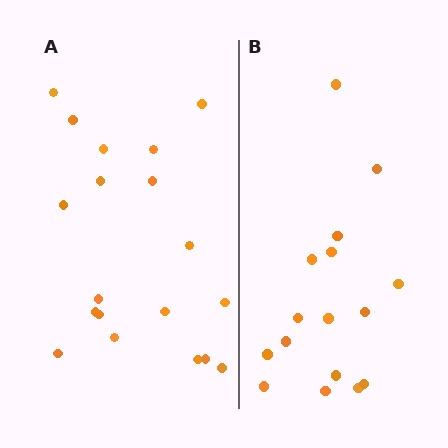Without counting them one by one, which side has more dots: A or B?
Region A (the left region) has more dots.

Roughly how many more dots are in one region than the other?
Region A has just a few more — roughly 2 or 3 more dots than region B.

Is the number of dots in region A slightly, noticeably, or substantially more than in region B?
Region A has only slightly more — the two regions are fairly close. The ratio is roughly 1.2 to 1.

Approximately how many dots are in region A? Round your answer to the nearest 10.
About 20 dots. (The exact count is 19, which rounds to 20.)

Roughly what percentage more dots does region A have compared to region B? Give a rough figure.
About 20% more.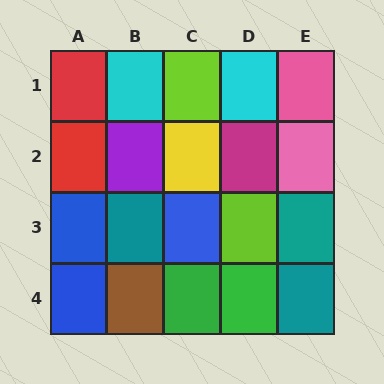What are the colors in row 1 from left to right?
Red, cyan, lime, cyan, pink.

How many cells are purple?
1 cell is purple.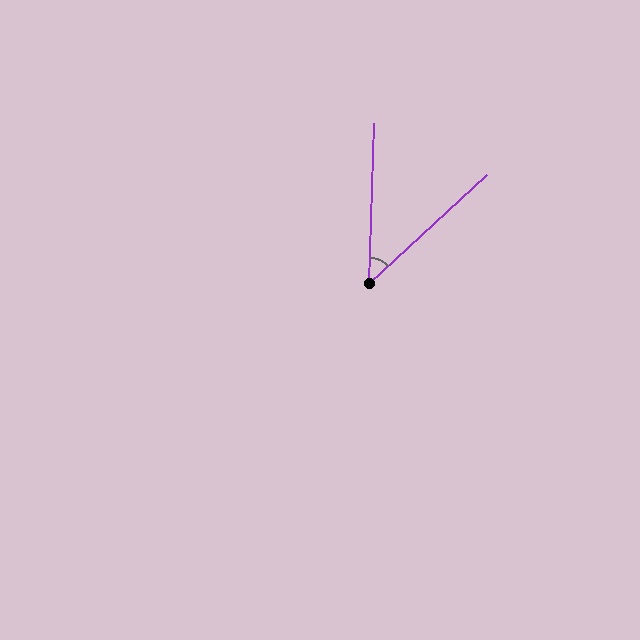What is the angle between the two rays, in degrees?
Approximately 45 degrees.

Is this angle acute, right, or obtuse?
It is acute.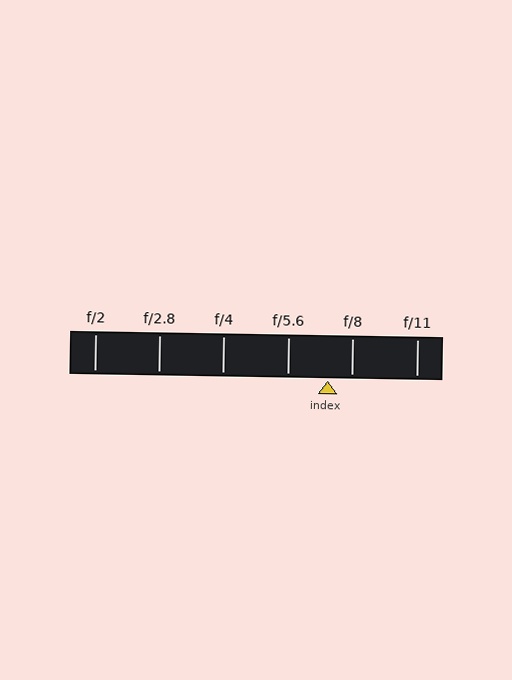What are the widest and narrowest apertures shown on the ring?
The widest aperture shown is f/2 and the narrowest is f/11.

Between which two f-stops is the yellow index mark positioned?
The index mark is between f/5.6 and f/8.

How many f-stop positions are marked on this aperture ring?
There are 6 f-stop positions marked.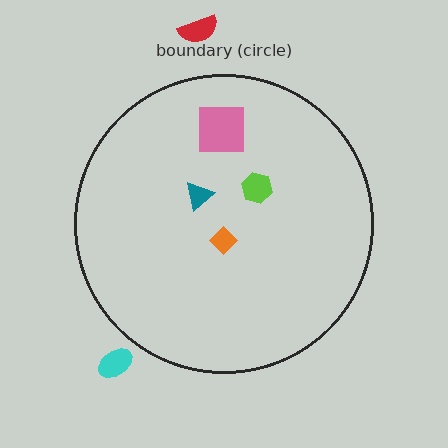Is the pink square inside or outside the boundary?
Inside.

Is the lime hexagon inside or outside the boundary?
Inside.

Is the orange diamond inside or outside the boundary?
Inside.